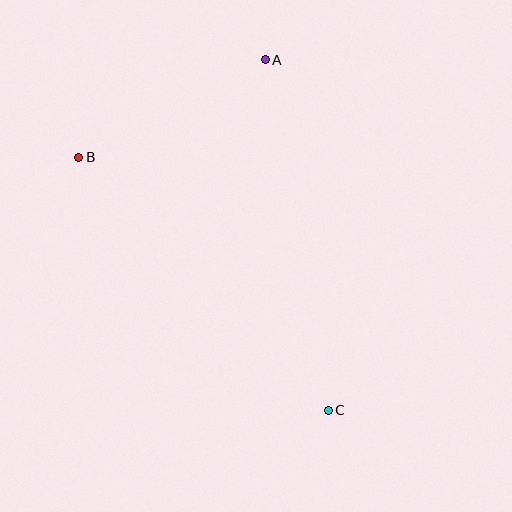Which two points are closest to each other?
Points A and B are closest to each other.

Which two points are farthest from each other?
Points A and C are farthest from each other.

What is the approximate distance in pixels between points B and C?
The distance between B and C is approximately 356 pixels.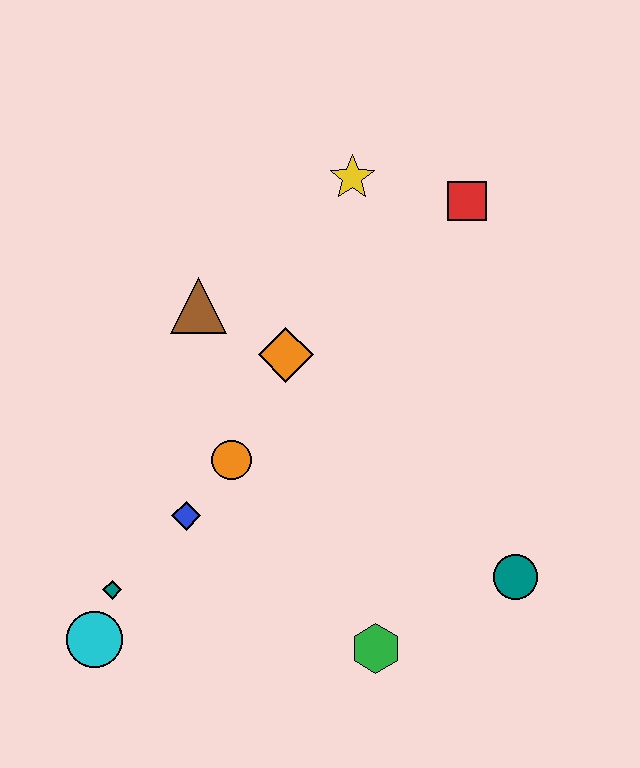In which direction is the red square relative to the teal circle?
The red square is above the teal circle.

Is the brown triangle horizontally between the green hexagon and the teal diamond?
Yes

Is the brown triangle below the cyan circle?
No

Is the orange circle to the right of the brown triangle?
Yes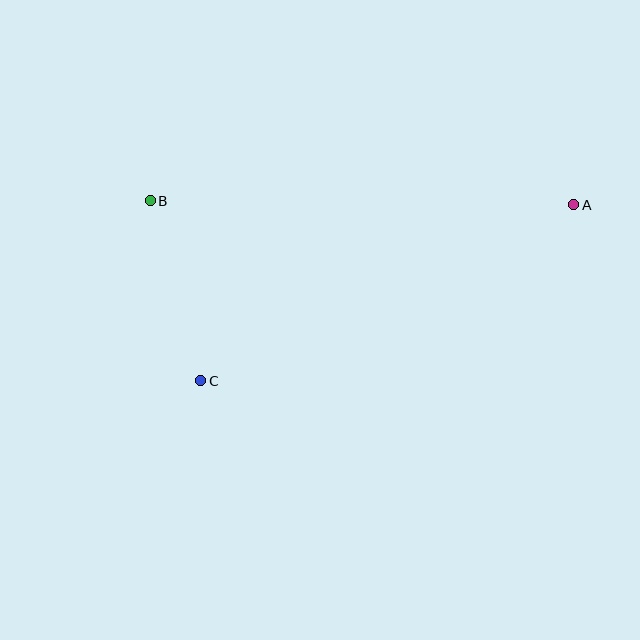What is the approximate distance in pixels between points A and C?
The distance between A and C is approximately 412 pixels.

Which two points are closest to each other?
Points B and C are closest to each other.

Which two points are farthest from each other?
Points A and B are farthest from each other.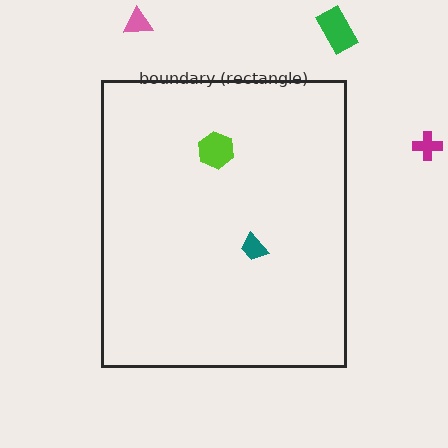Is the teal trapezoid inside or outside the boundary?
Inside.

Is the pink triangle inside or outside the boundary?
Outside.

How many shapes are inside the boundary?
2 inside, 3 outside.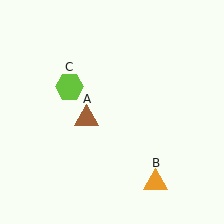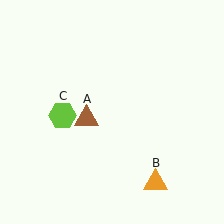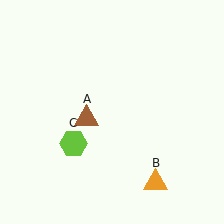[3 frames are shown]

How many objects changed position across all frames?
1 object changed position: lime hexagon (object C).